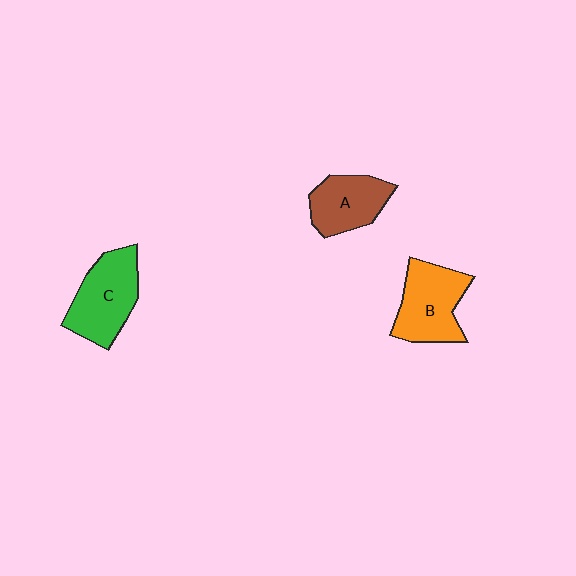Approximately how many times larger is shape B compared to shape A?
Approximately 1.2 times.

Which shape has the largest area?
Shape C (green).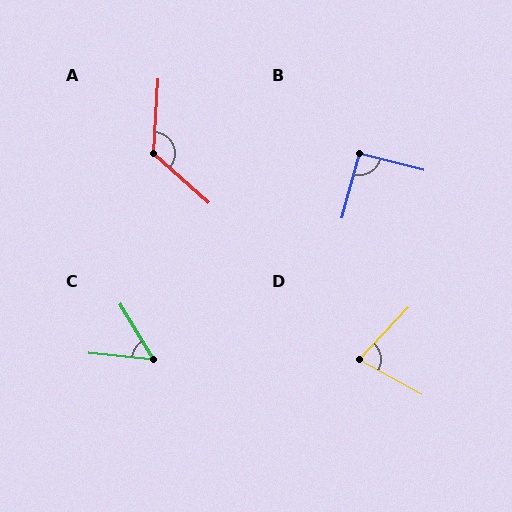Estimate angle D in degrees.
Approximately 76 degrees.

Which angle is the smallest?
C, at approximately 53 degrees.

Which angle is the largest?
A, at approximately 128 degrees.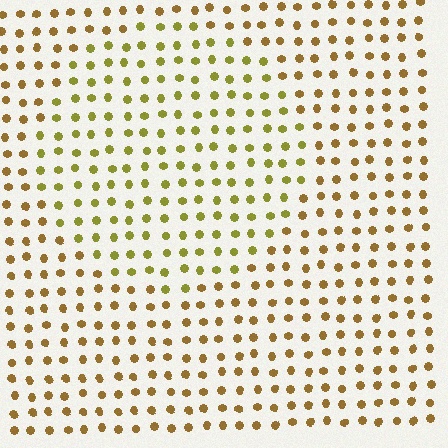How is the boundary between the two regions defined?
The boundary is defined purely by a slight shift in hue (about 27 degrees). Spacing, size, and orientation are identical on both sides.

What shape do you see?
I see a circle.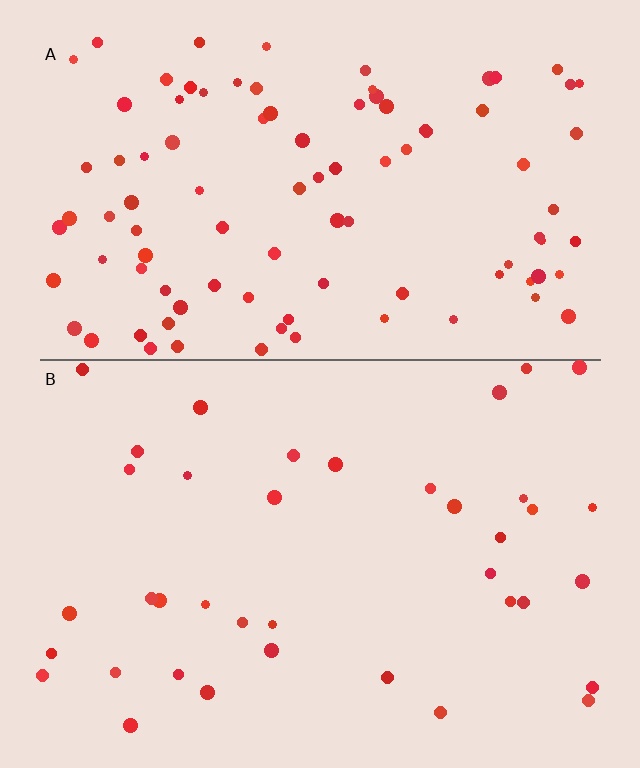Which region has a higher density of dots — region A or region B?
A (the top).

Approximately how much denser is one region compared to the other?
Approximately 2.5× — region A over region B.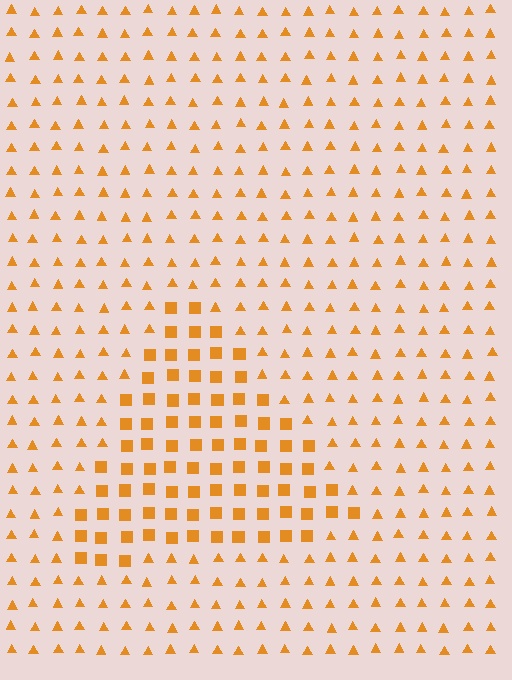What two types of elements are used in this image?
The image uses squares inside the triangle region and triangles outside it.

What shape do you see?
I see a triangle.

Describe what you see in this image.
The image is filled with small orange elements arranged in a uniform grid. A triangle-shaped region contains squares, while the surrounding area contains triangles. The boundary is defined purely by the change in element shape.